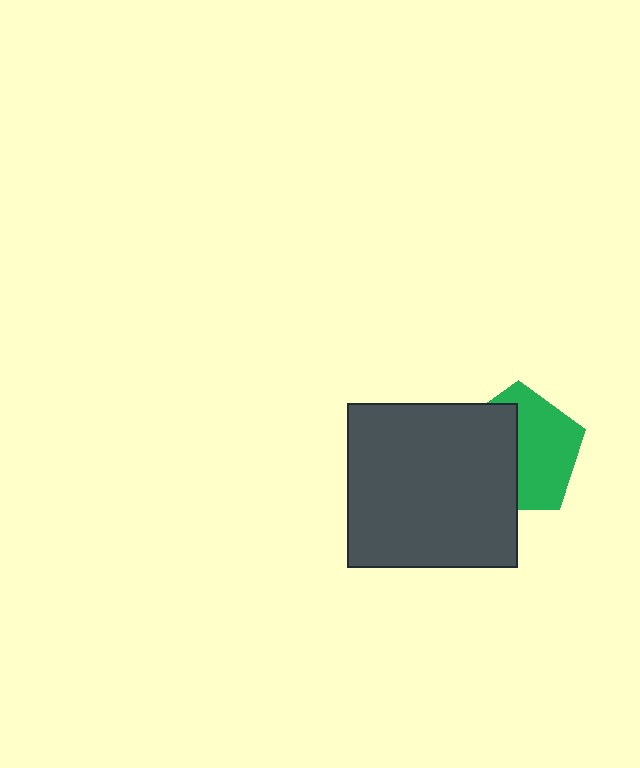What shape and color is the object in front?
The object in front is a dark gray rectangle.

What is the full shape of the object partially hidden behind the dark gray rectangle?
The partially hidden object is a green pentagon.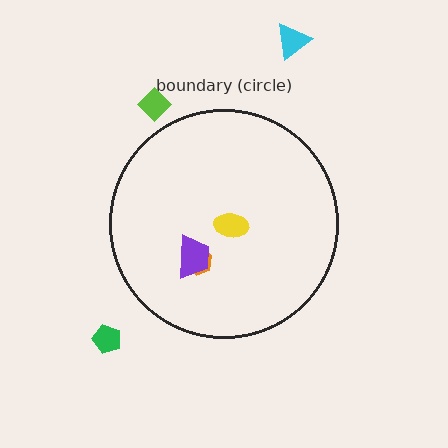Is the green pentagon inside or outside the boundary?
Outside.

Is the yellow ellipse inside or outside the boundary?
Inside.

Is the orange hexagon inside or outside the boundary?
Inside.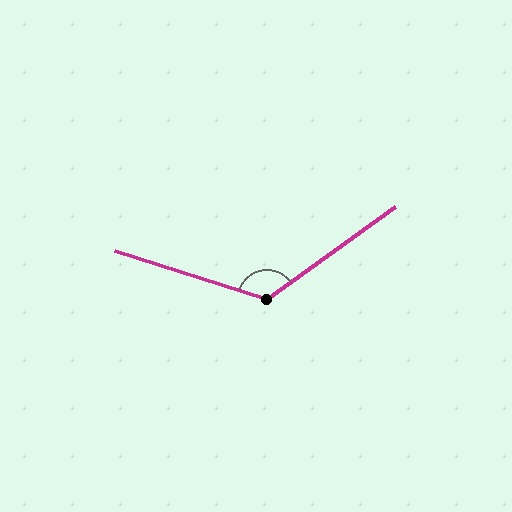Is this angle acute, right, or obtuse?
It is obtuse.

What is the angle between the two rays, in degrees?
Approximately 127 degrees.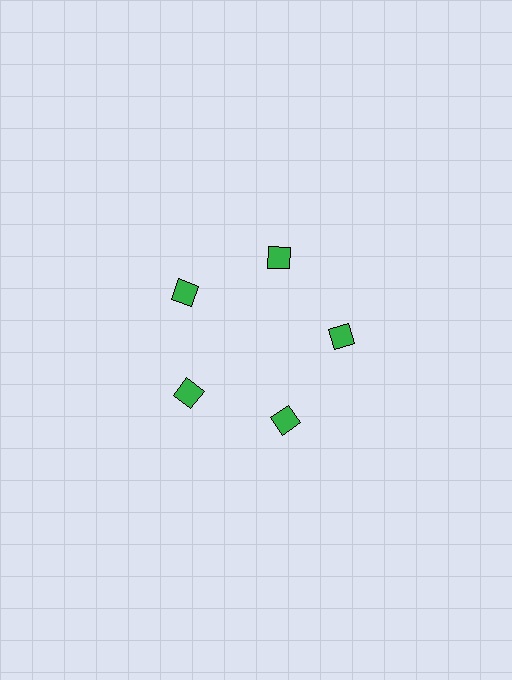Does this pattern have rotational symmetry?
Yes, this pattern has 5-fold rotational symmetry. It looks the same after rotating 72 degrees around the center.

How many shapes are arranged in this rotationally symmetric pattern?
There are 5 shapes, arranged in 5 groups of 1.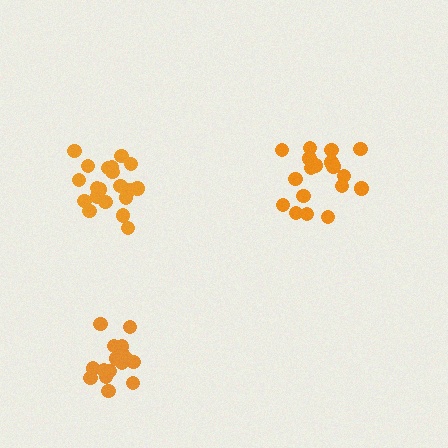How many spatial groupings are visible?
There are 3 spatial groupings.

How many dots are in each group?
Group 1: 18 dots, Group 2: 20 dots, Group 3: 16 dots (54 total).